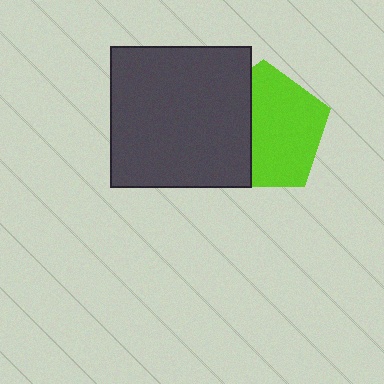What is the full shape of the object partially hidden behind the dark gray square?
The partially hidden object is a lime pentagon.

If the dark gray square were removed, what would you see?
You would see the complete lime pentagon.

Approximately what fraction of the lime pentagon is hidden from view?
Roughly 37% of the lime pentagon is hidden behind the dark gray square.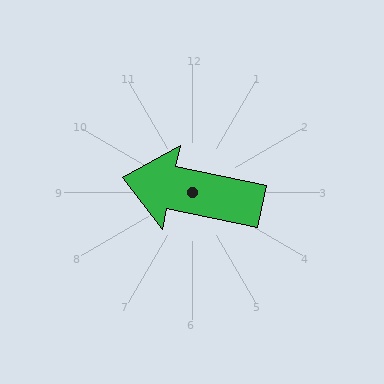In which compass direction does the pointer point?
West.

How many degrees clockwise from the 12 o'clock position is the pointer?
Approximately 282 degrees.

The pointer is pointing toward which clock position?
Roughly 9 o'clock.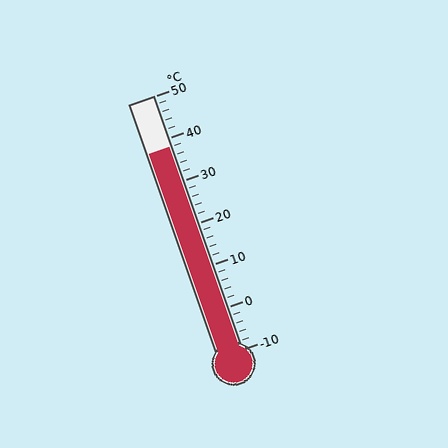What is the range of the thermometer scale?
The thermometer scale ranges from -10°C to 50°C.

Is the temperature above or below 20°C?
The temperature is above 20°C.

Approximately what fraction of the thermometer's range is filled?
The thermometer is filled to approximately 80% of its range.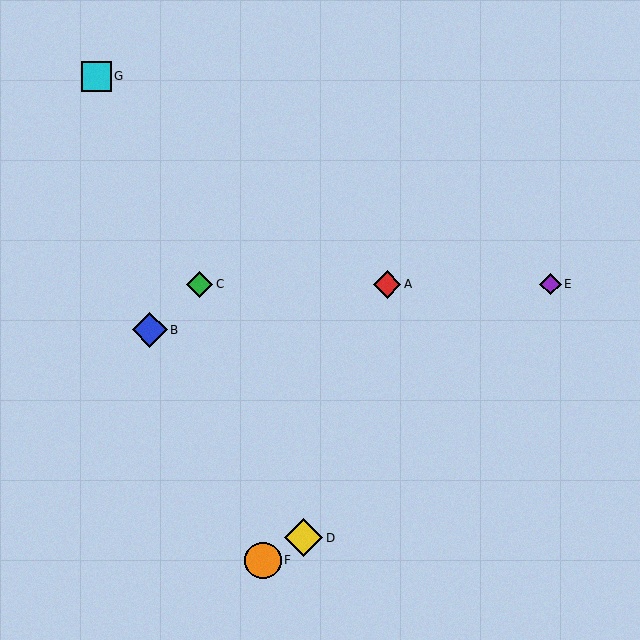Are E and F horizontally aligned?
No, E is at y≈284 and F is at y≈560.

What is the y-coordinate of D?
Object D is at y≈538.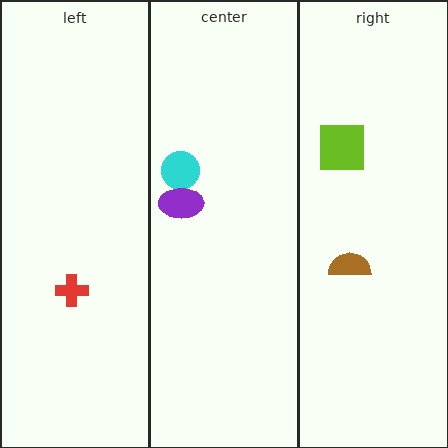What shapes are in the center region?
The cyan circle, the purple ellipse.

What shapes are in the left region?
The red cross.